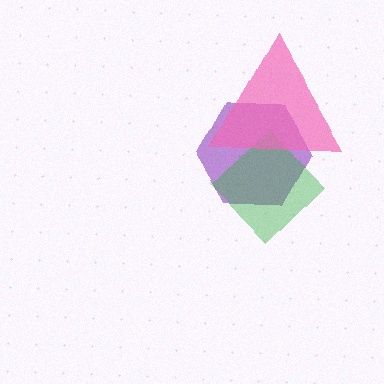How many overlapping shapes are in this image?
There are 3 overlapping shapes in the image.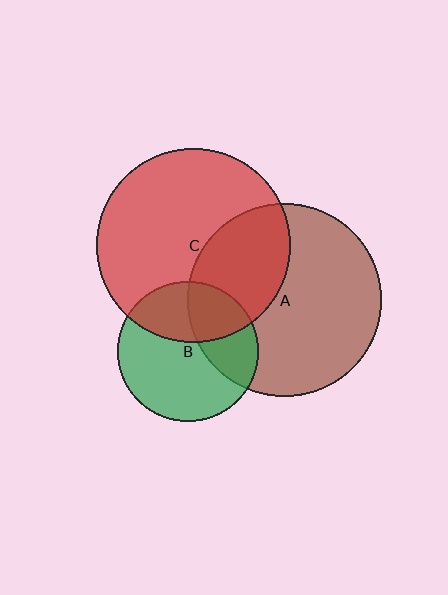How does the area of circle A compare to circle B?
Approximately 1.9 times.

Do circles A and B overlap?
Yes.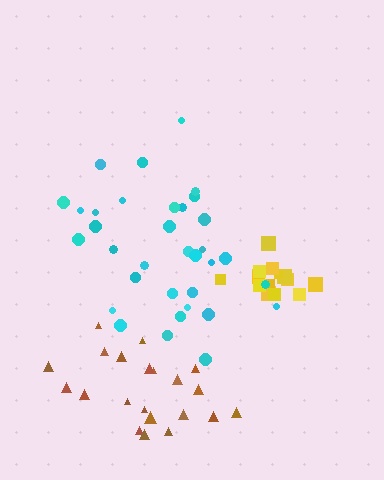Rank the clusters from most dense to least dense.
yellow, brown, cyan.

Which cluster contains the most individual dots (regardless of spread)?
Cyan (34).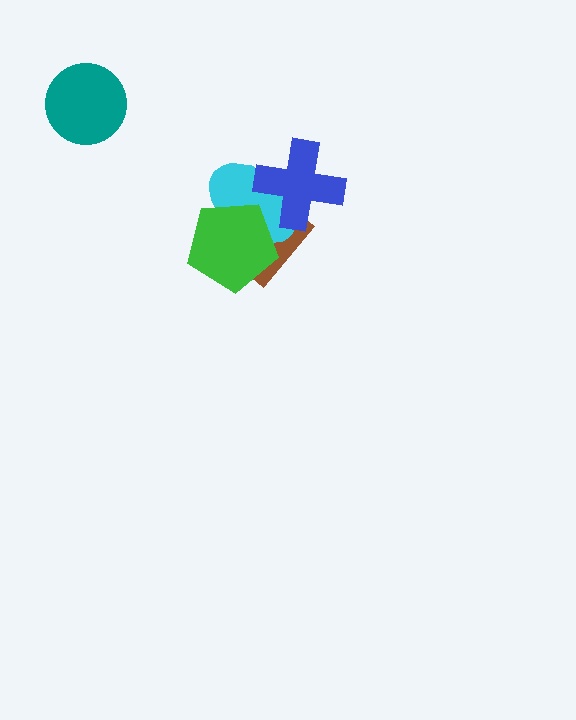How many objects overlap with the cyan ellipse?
3 objects overlap with the cyan ellipse.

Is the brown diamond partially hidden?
Yes, it is partially covered by another shape.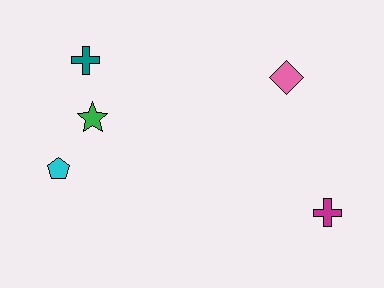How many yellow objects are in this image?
There are no yellow objects.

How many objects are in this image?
There are 5 objects.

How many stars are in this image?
There is 1 star.